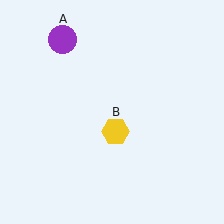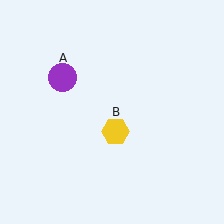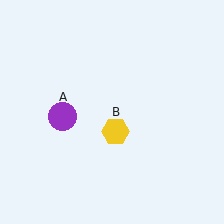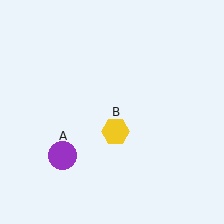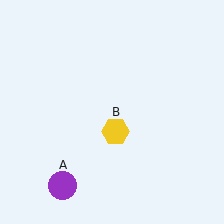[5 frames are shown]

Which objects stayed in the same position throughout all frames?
Yellow hexagon (object B) remained stationary.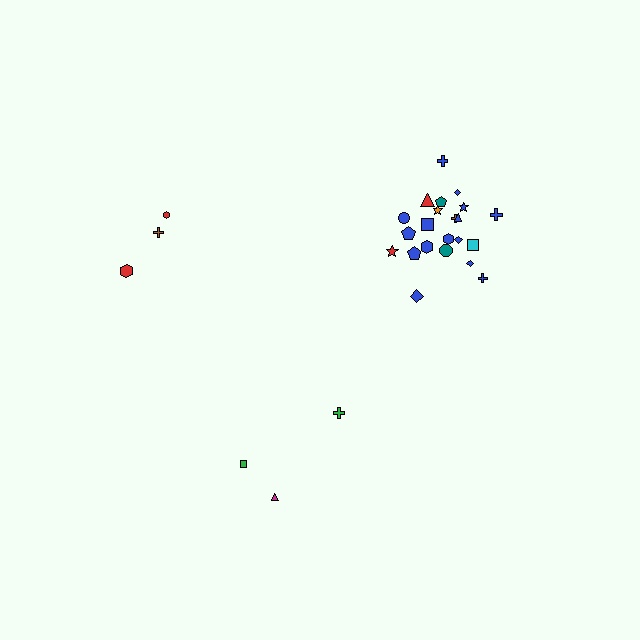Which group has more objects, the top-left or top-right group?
The top-right group.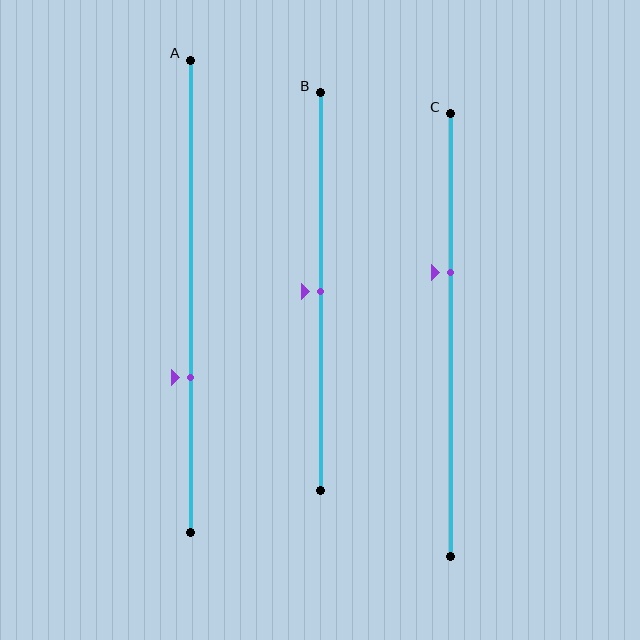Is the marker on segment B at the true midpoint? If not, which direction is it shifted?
Yes, the marker on segment B is at the true midpoint.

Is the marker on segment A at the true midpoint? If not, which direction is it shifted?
No, the marker on segment A is shifted downward by about 17% of the segment length.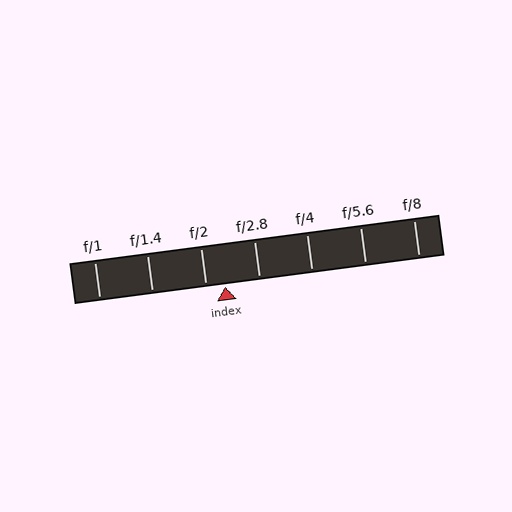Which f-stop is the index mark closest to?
The index mark is closest to f/2.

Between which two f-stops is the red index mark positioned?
The index mark is between f/2 and f/2.8.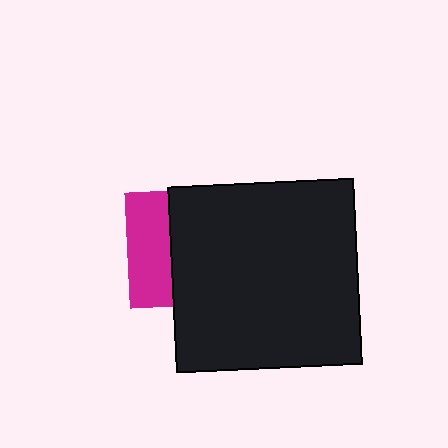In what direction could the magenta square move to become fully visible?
The magenta square could move left. That would shift it out from behind the black square entirely.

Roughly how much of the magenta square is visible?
A small part of it is visible (roughly 38%).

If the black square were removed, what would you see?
You would see the complete magenta square.